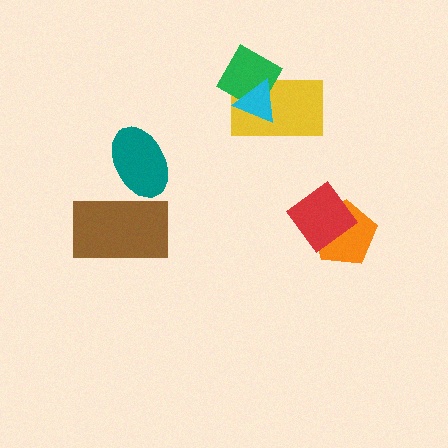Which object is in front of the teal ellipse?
The brown rectangle is in front of the teal ellipse.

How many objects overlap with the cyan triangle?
2 objects overlap with the cyan triangle.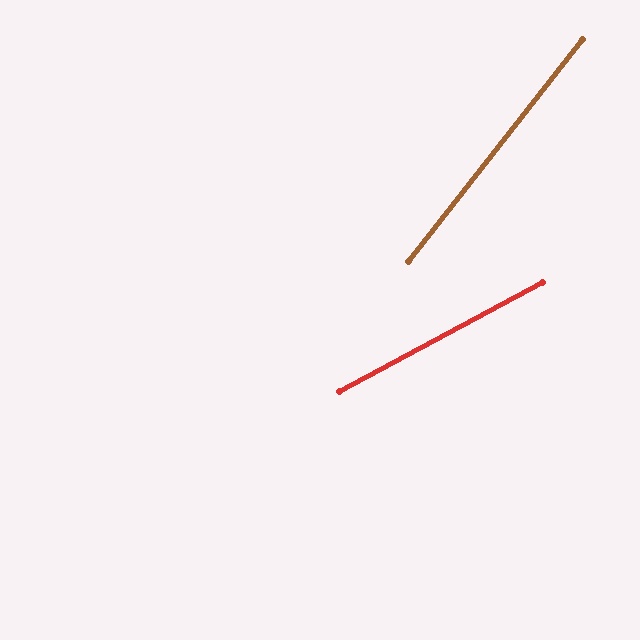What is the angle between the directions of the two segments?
Approximately 24 degrees.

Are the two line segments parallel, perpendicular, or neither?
Neither parallel nor perpendicular — they differ by about 24°.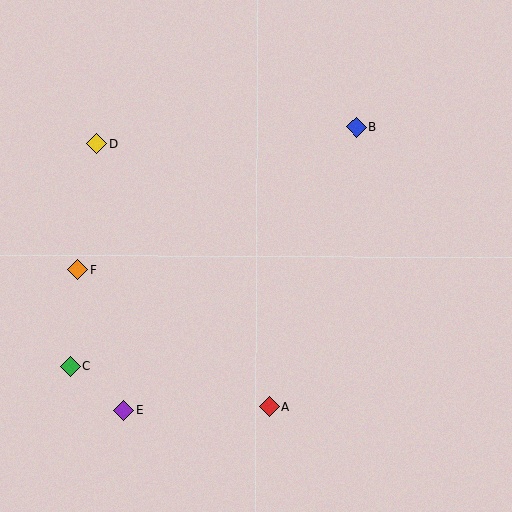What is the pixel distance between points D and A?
The distance between D and A is 315 pixels.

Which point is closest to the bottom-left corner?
Point E is closest to the bottom-left corner.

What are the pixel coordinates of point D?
Point D is at (97, 144).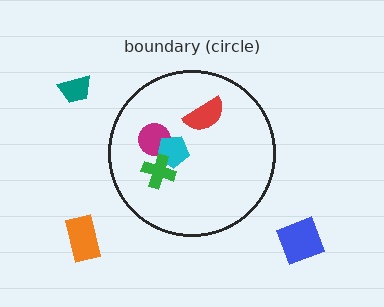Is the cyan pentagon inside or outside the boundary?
Inside.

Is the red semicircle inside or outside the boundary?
Inside.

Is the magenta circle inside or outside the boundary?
Inside.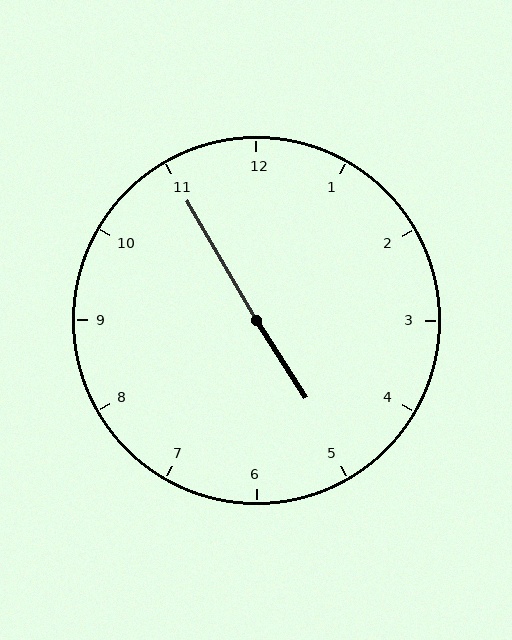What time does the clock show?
4:55.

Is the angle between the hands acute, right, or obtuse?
It is obtuse.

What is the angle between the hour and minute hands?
Approximately 178 degrees.